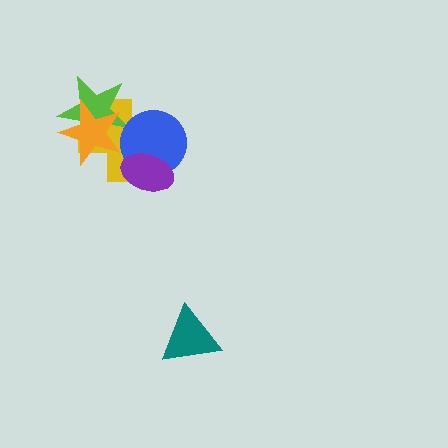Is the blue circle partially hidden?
Yes, it is partially covered by another shape.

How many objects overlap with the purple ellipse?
2 objects overlap with the purple ellipse.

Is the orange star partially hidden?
No, no other shape covers it.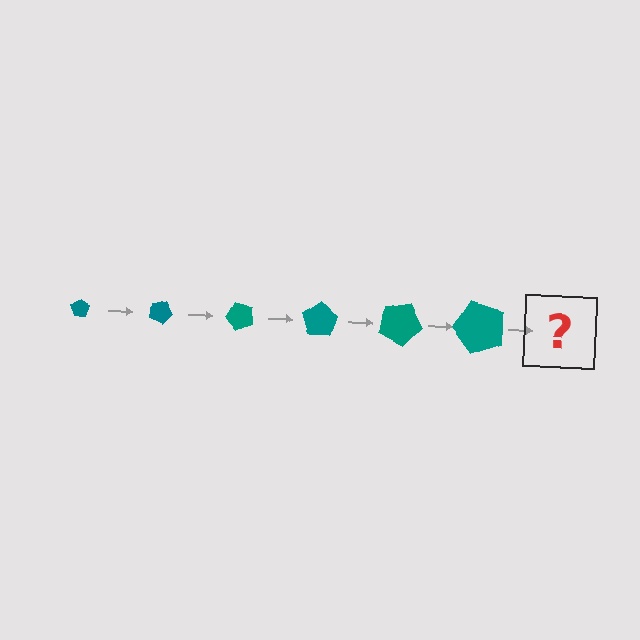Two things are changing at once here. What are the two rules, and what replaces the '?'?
The two rules are that the pentagon grows larger each step and it rotates 25 degrees each step. The '?' should be a pentagon, larger than the previous one and rotated 150 degrees from the start.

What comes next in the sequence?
The next element should be a pentagon, larger than the previous one and rotated 150 degrees from the start.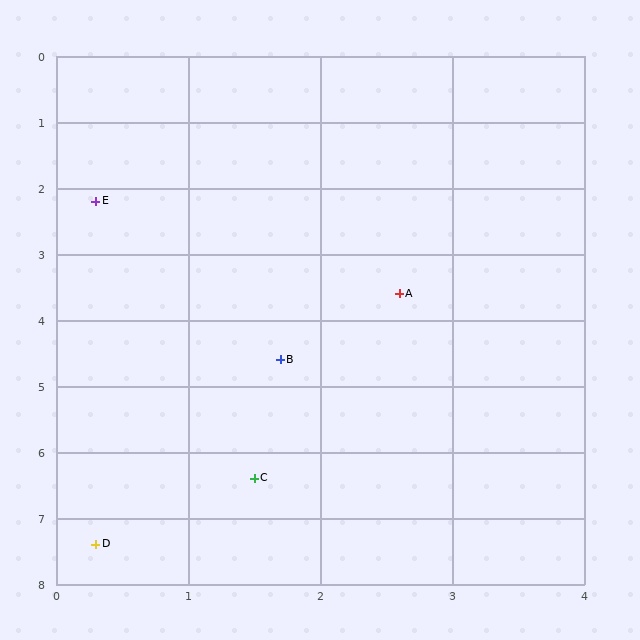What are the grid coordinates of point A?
Point A is at approximately (2.6, 3.6).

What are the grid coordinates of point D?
Point D is at approximately (0.3, 7.4).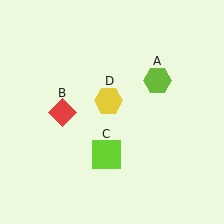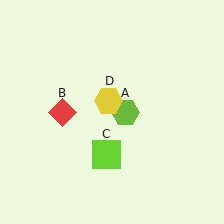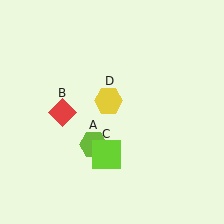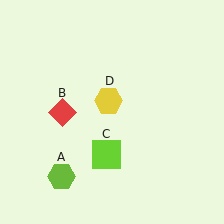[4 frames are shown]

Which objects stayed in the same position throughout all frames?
Red diamond (object B) and lime square (object C) and yellow hexagon (object D) remained stationary.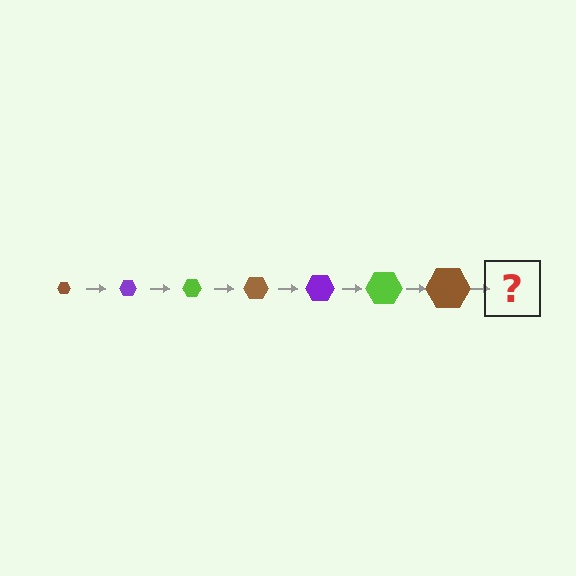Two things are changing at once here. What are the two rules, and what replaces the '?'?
The two rules are that the hexagon grows larger each step and the color cycles through brown, purple, and lime. The '?' should be a purple hexagon, larger than the previous one.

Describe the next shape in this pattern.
It should be a purple hexagon, larger than the previous one.